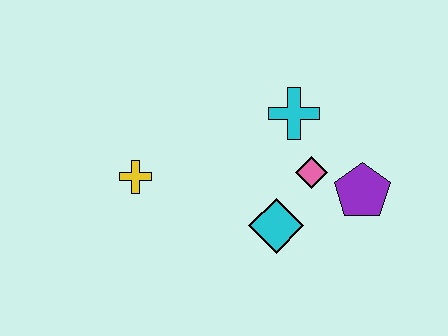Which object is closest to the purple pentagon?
The pink diamond is closest to the purple pentagon.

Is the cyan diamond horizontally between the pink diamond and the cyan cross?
No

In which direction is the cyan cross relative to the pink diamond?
The cyan cross is above the pink diamond.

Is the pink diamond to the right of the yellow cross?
Yes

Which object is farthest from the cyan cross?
The yellow cross is farthest from the cyan cross.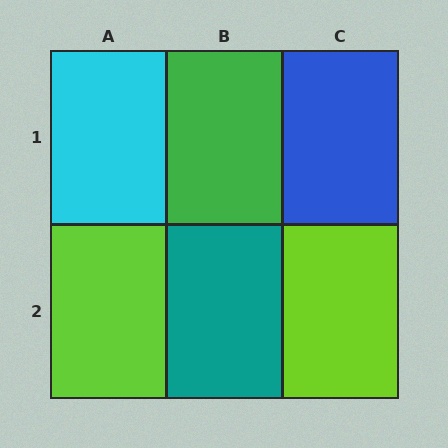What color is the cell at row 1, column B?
Green.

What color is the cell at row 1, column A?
Cyan.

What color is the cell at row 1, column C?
Blue.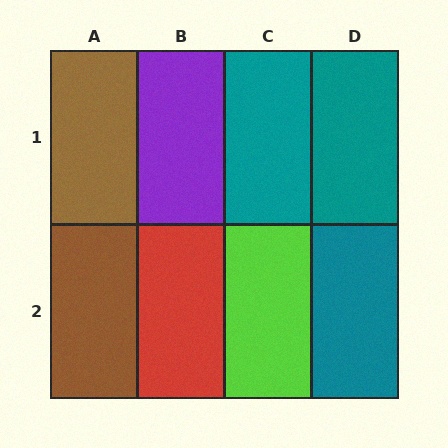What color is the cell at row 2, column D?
Teal.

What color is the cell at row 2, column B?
Red.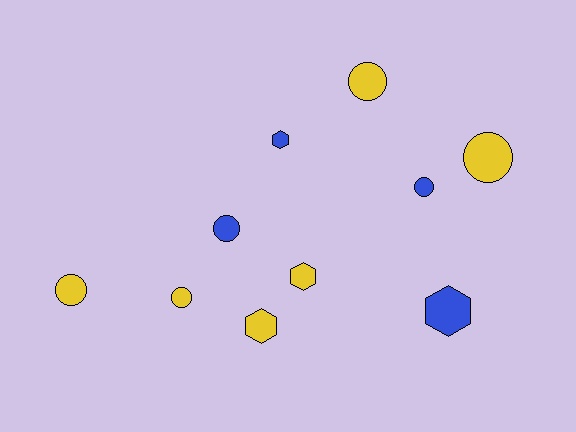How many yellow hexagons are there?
There are 2 yellow hexagons.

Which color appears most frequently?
Yellow, with 6 objects.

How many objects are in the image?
There are 10 objects.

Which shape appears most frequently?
Circle, with 6 objects.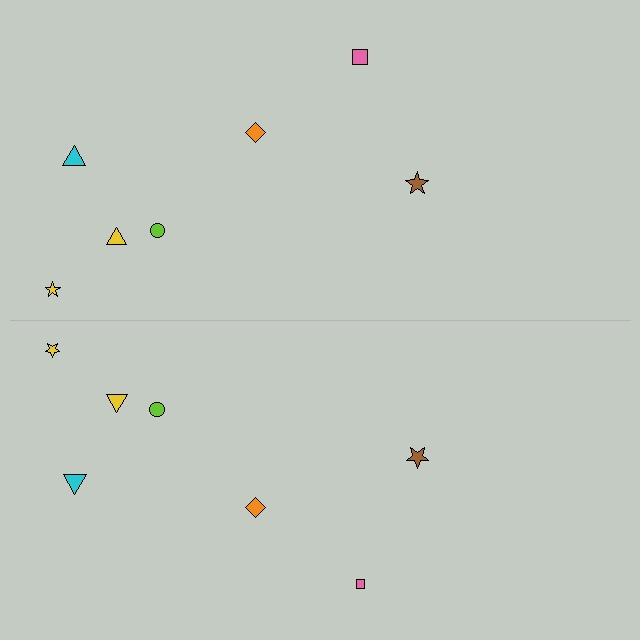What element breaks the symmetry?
The pink square on the bottom side has a different size than its mirror counterpart.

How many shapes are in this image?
There are 14 shapes in this image.